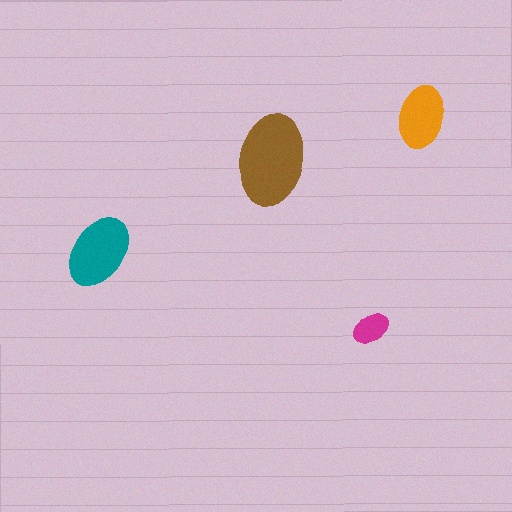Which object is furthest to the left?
The teal ellipse is leftmost.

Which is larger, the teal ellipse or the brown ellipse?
The brown one.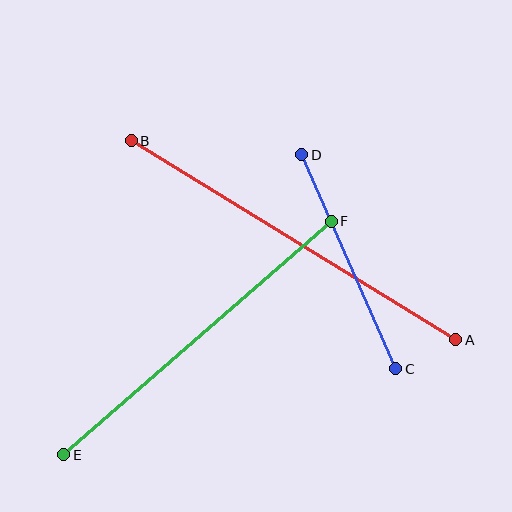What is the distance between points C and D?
The distance is approximately 233 pixels.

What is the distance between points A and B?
The distance is approximately 380 pixels.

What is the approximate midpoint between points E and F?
The midpoint is at approximately (197, 338) pixels.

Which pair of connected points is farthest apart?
Points A and B are farthest apart.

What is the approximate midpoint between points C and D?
The midpoint is at approximately (349, 262) pixels.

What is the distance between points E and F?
The distance is approximately 355 pixels.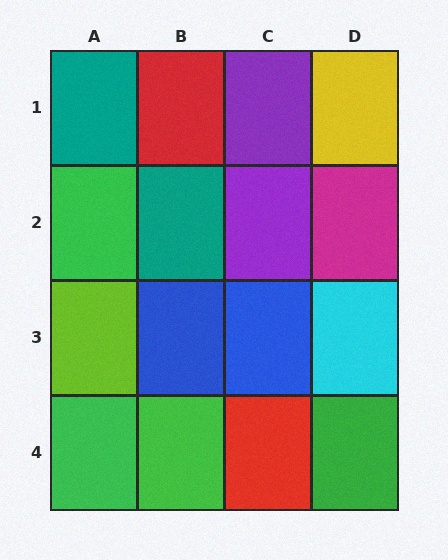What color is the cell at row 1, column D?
Yellow.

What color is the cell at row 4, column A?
Green.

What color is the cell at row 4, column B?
Green.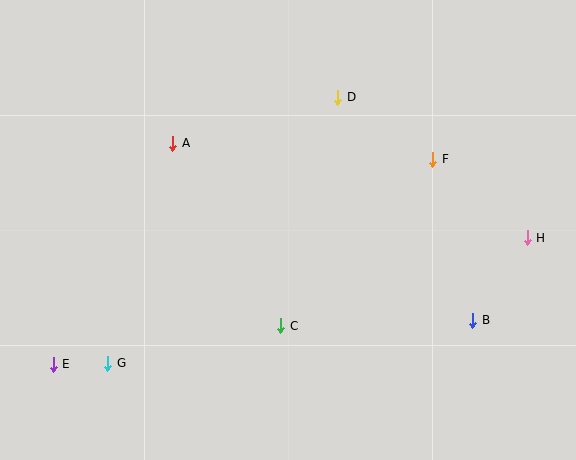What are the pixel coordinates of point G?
Point G is at (108, 363).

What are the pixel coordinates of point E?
Point E is at (53, 364).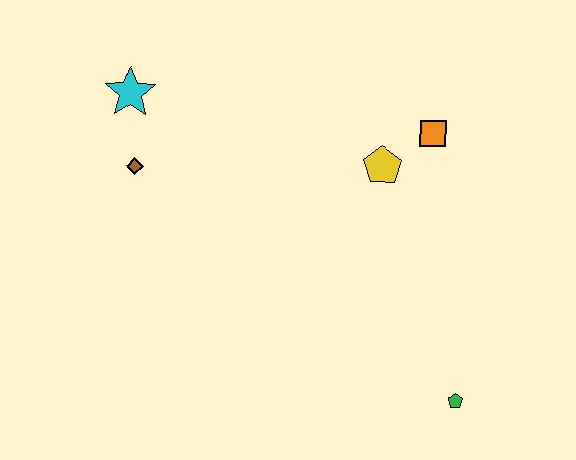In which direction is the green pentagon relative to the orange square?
The green pentagon is below the orange square.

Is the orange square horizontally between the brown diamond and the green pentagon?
Yes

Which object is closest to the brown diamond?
The cyan star is closest to the brown diamond.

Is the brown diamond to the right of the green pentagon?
No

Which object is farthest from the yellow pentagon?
The cyan star is farthest from the yellow pentagon.